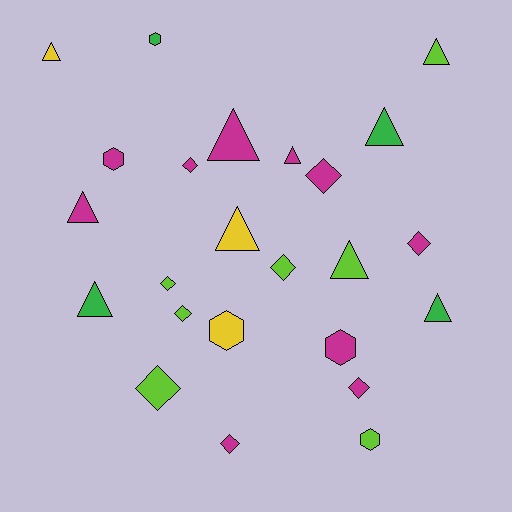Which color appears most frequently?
Magenta, with 10 objects.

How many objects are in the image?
There are 24 objects.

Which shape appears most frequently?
Triangle, with 10 objects.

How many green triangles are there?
There are 3 green triangles.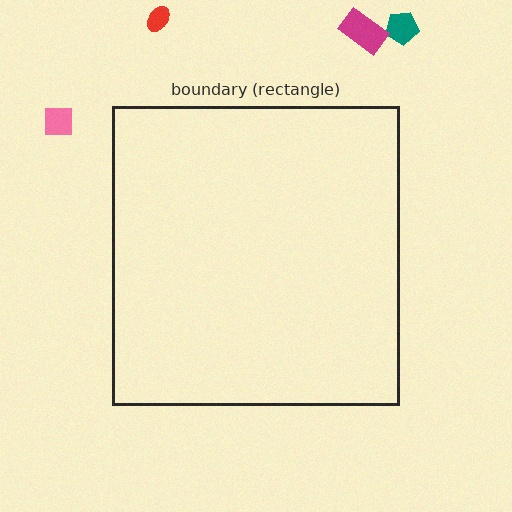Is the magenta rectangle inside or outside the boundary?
Outside.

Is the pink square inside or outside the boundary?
Outside.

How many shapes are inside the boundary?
0 inside, 4 outside.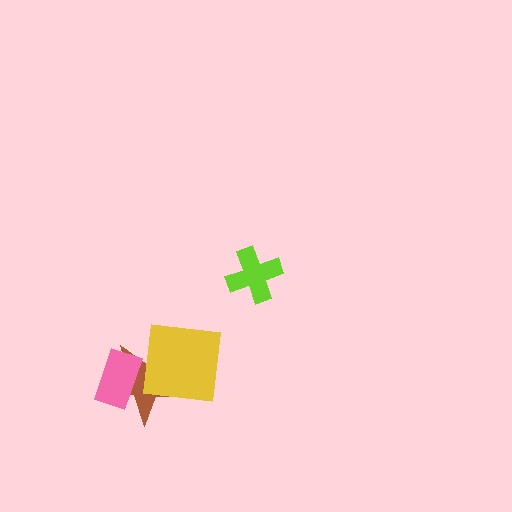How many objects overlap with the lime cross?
0 objects overlap with the lime cross.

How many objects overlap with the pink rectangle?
2 objects overlap with the pink rectangle.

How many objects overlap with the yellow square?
2 objects overlap with the yellow square.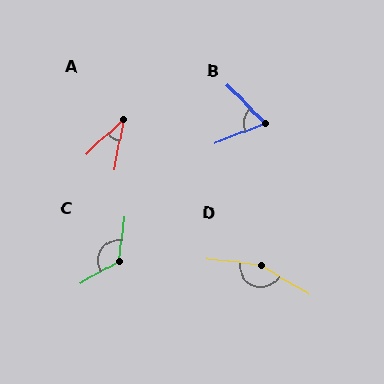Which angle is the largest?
D, at approximately 156 degrees.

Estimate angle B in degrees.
Approximately 66 degrees.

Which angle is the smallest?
A, at approximately 35 degrees.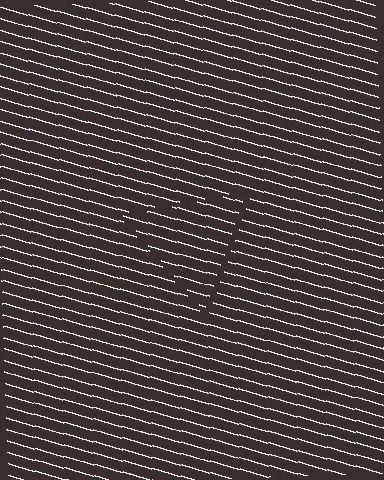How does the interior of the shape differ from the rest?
The interior of the shape contains the same grating, shifted by half a period — the contour is defined by the phase discontinuity where line-ends from the inner and outer gratings abut.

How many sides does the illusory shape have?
3 sides — the line-ends trace a triangle.